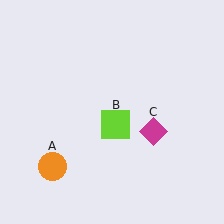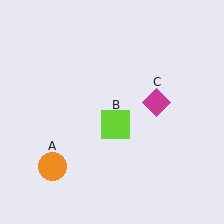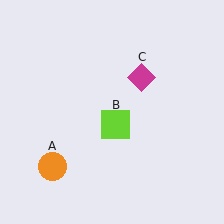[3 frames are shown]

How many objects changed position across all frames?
1 object changed position: magenta diamond (object C).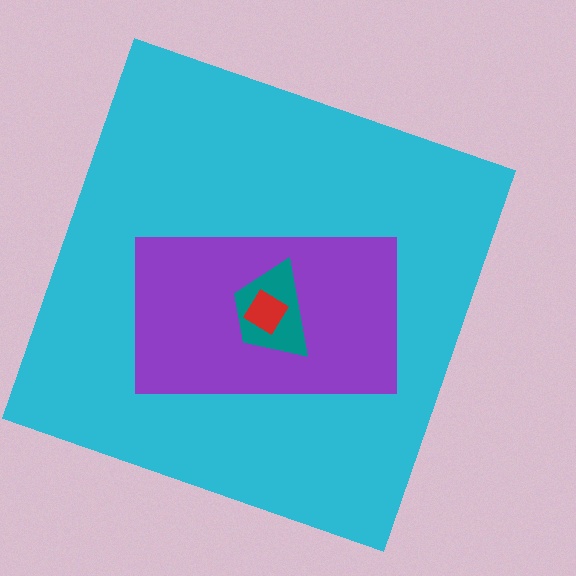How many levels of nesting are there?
4.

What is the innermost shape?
The red diamond.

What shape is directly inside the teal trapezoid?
The red diamond.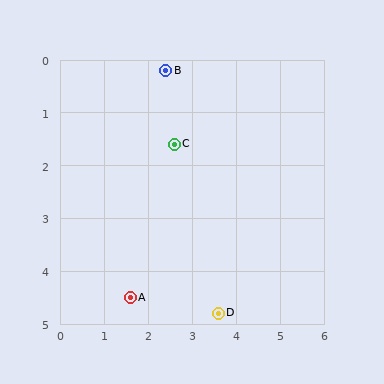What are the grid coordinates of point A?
Point A is at approximately (1.6, 4.5).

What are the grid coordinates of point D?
Point D is at approximately (3.6, 4.8).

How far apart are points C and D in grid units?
Points C and D are about 3.4 grid units apart.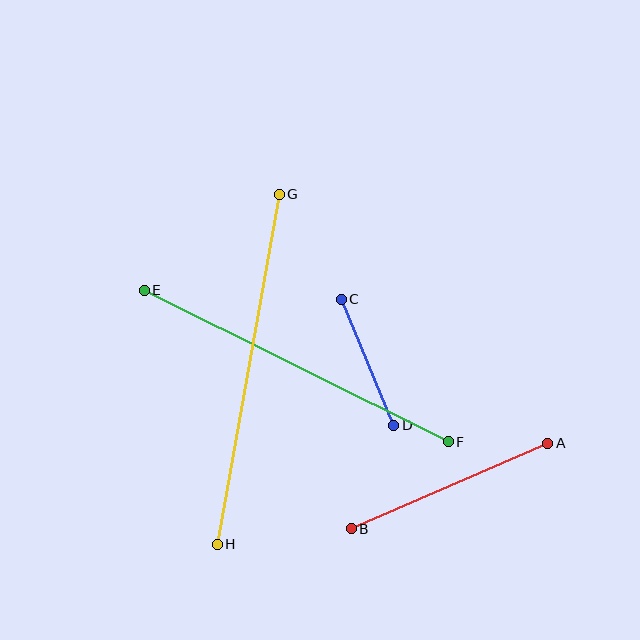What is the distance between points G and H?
The distance is approximately 355 pixels.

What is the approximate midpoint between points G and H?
The midpoint is at approximately (248, 369) pixels.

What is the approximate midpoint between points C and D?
The midpoint is at approximately (367, 362) pixels.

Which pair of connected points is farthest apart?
Points G and H are farthest apart.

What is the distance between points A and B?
The distance is approximately 215 pixels.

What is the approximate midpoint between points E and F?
The midpoint is at approximately (296, 366) pixels.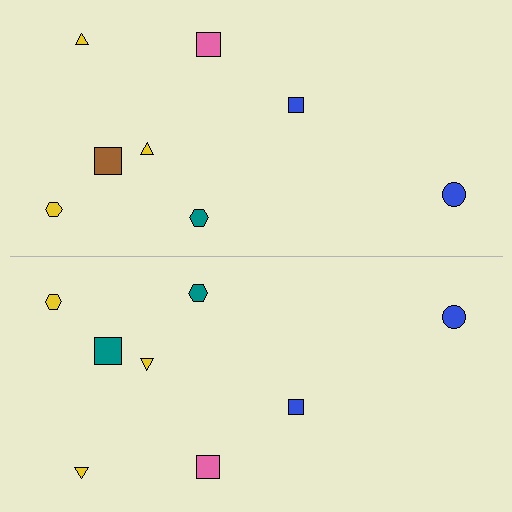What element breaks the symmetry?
The teal square on the bottom side breaks the symmetry — its mirror counterpart is brown.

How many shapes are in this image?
There are 16 shapes in this image.